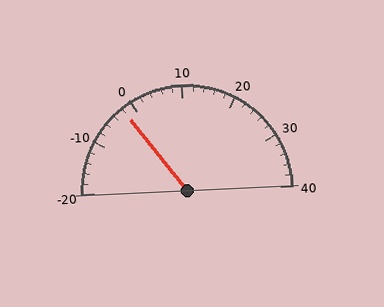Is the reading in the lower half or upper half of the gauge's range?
The reading is in the lower half of the range (-20 to 40).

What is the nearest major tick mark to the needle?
The nearest major tick mark is 0.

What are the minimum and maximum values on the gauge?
The gauge ranges from -20 to 40.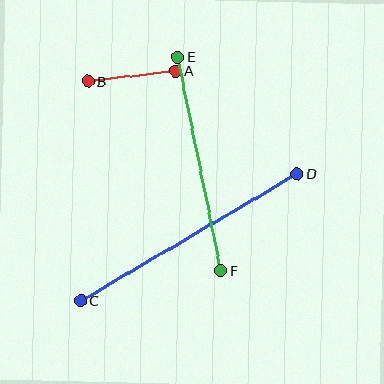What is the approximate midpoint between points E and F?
The midpoint is at approximately (199, 164) pixels.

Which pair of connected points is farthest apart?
Points C and D are farthest apart.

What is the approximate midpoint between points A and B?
The midpoint is at approximately (132, 76) pixels.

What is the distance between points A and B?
The distance is approximately 88 pixels.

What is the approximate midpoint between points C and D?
The midpoint is at approximately (189, 237) pixels.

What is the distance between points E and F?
The distance is approximately 218 pixels.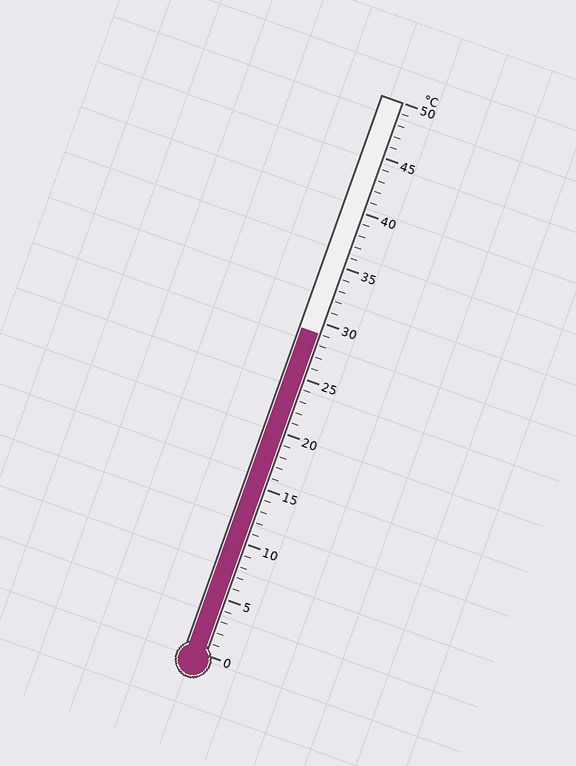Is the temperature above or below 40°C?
The temperature is below 40°C.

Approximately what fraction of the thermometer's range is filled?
The thermometer is filled to approximately 60% of its range.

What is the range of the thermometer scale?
The thermometer scale ranges from 0°C to 50°C.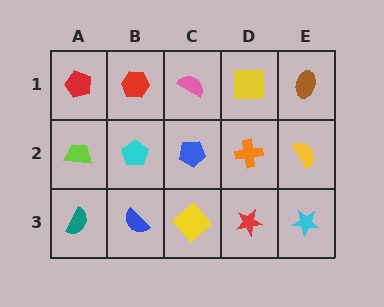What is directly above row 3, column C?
A blue pentagon.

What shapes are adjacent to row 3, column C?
A blue pentagon (row 2, column C), a blue semicircle (row 3, column B), a red star (row 3, column D).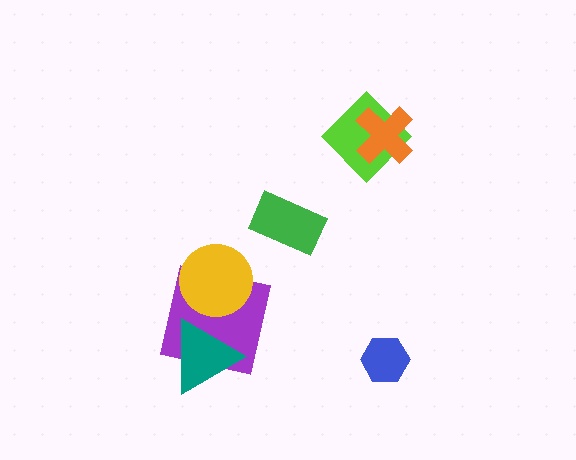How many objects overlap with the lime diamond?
1 object overlaps with the lime diamond.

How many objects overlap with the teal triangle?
1 object overlaps with the teal triangle.